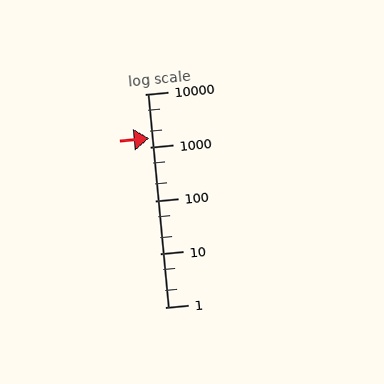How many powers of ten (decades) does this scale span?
The scale spans 4 decades, from 1 to 10000.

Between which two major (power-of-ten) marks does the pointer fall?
The pointer is between 1000 and 10000.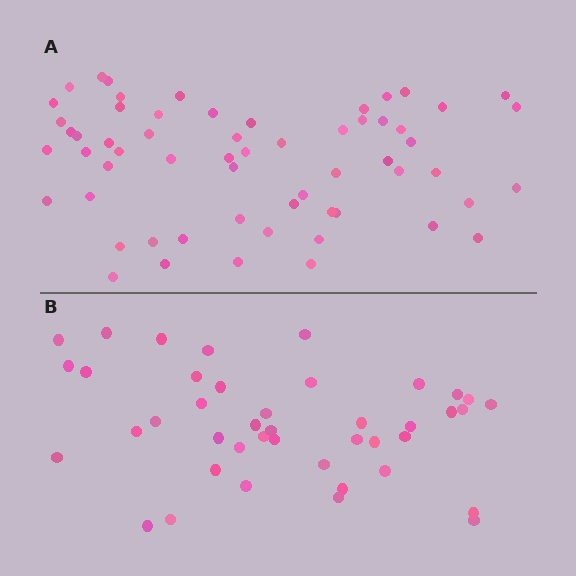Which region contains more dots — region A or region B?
Region A (the top region) has more dots.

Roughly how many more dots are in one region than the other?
Region A has approximately 20 more dots than region B.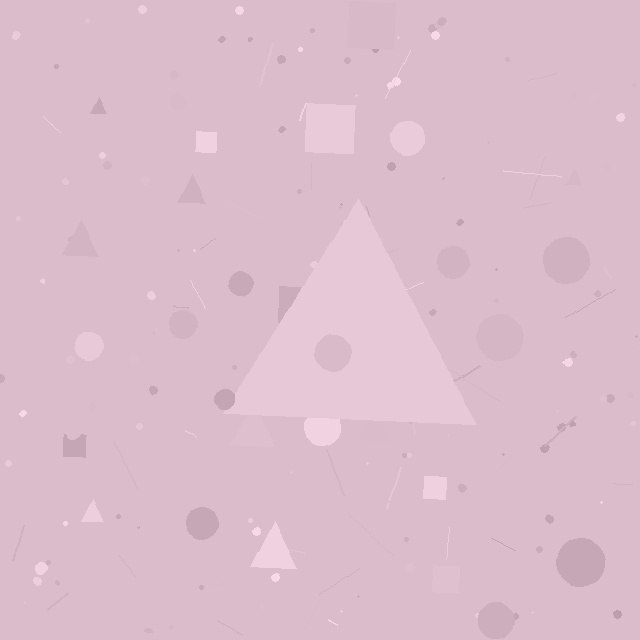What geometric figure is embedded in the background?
A triangle is embedded in the background.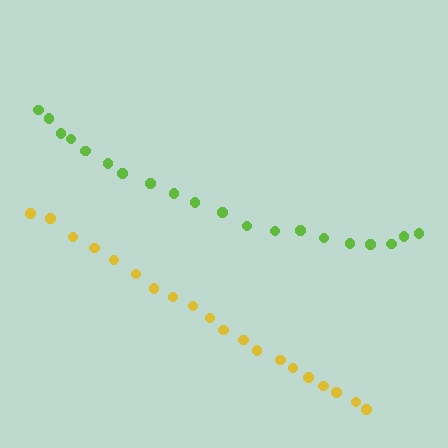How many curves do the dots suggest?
There are 2 distinct paths.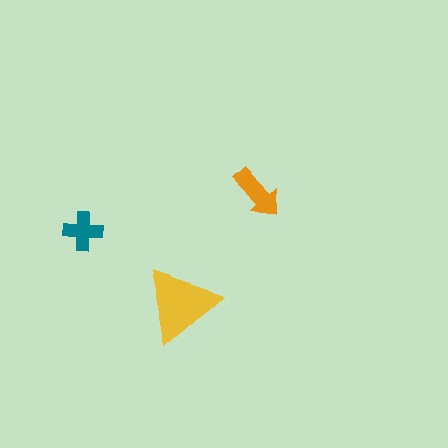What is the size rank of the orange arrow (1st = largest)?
2nd.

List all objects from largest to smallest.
The yellow triangle, the orange arrow, the teal cross.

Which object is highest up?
The orange arrow is topmost.